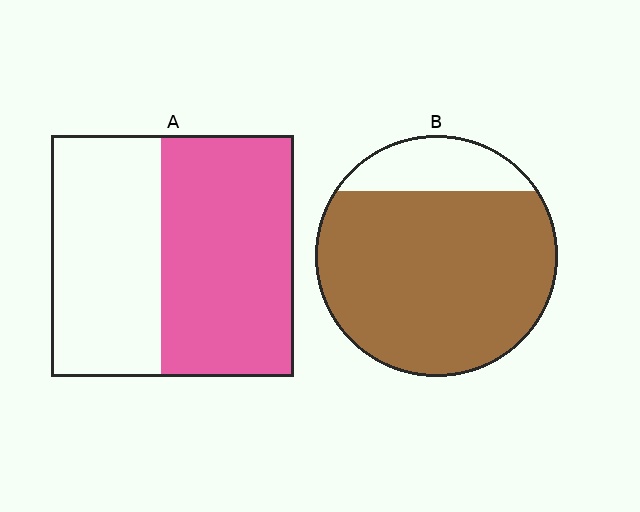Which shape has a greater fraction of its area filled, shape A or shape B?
Shape B.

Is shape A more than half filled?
Yes.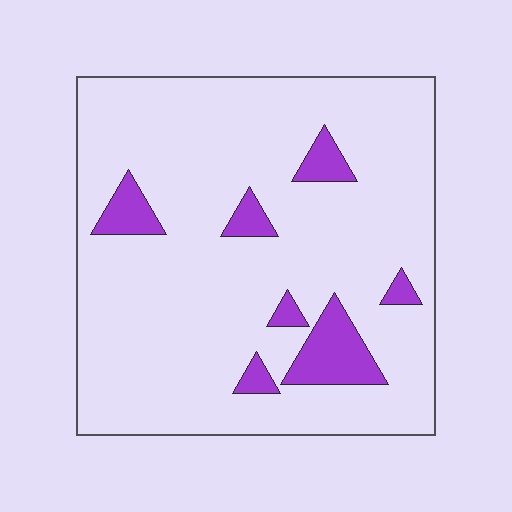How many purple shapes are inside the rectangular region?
7.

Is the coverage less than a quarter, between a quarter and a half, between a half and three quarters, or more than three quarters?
Less than a quarter.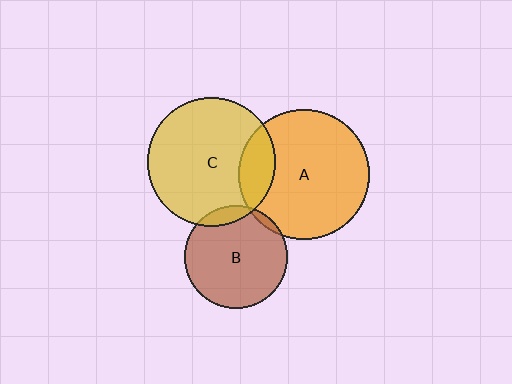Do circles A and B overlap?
Yes.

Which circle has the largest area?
Circle A (orange).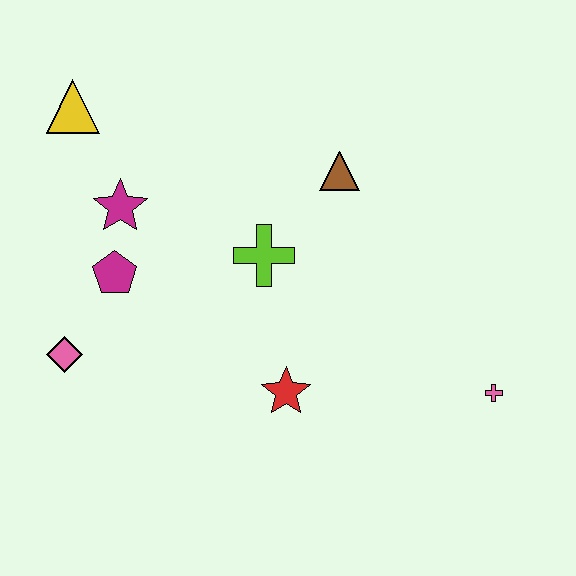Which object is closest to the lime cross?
The brown triangle is closest to the lime cross.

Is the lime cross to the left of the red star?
Yes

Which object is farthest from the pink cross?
The yellow triangle is farthest from the pink cross.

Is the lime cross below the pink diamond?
No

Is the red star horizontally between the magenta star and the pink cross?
Yes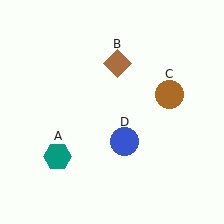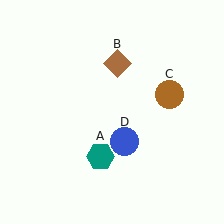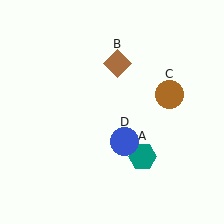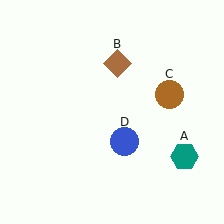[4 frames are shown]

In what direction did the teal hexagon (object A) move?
The teal hexagon (object A) moved right.